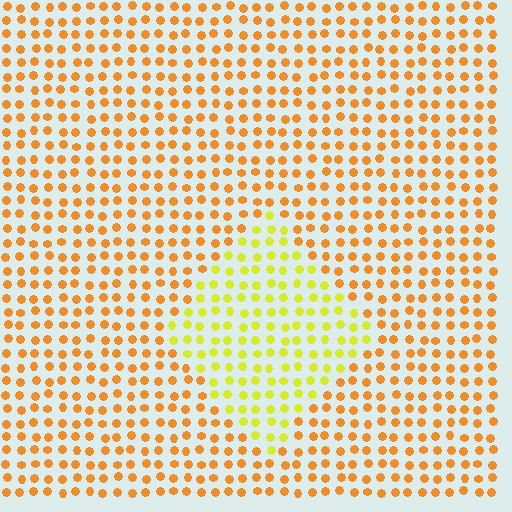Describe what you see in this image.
The image is filled with small orange elements in a uniform arrangement. A diamond-shaped region is visible where the elements are tinted to a slightly different hue, forming a subtle color boundary.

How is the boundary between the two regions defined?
The boundary is defined purely by a slight shift in hue (about 37 degrees). Spacing, size, and orientation are identical on both sides.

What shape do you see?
I see a diamond.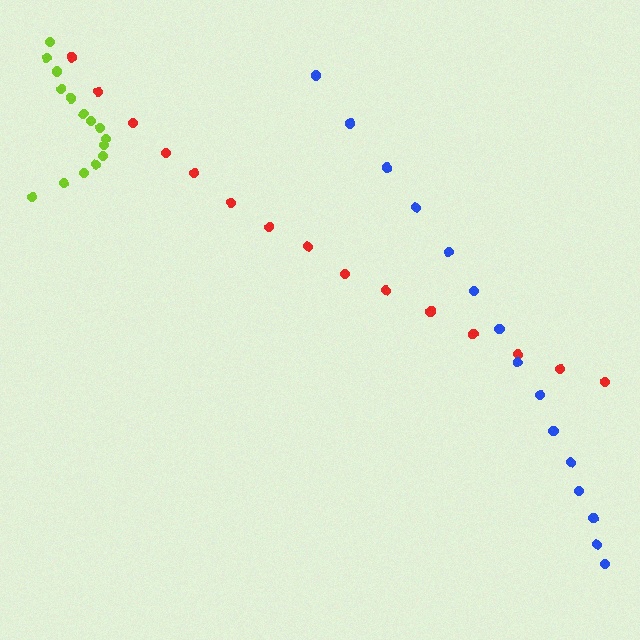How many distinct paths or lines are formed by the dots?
There are 3 distinct paths.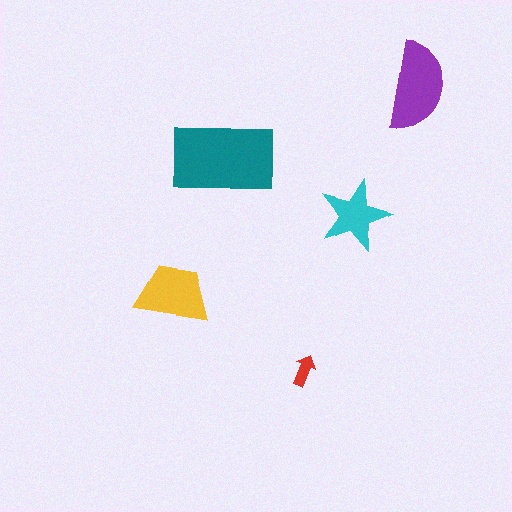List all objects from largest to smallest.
The teal rectangle, the purple semicircle, the yellow trapezoid, the cyan star, the red arrow.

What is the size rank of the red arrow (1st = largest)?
5th.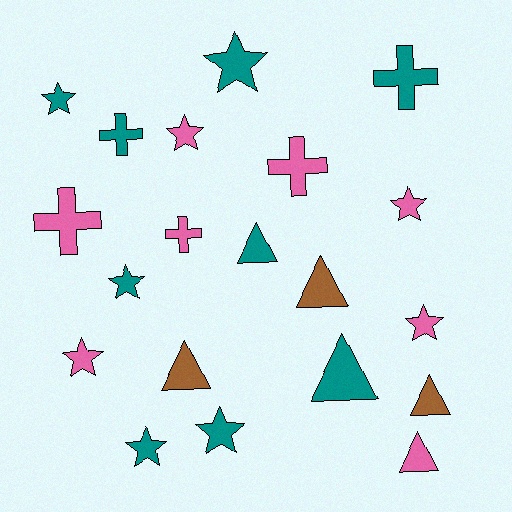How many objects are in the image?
There are 20 objects.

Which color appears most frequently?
Teal, with 9 objects.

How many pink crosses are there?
There are 3 pink crosses.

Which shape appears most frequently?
Star, with 9 objects.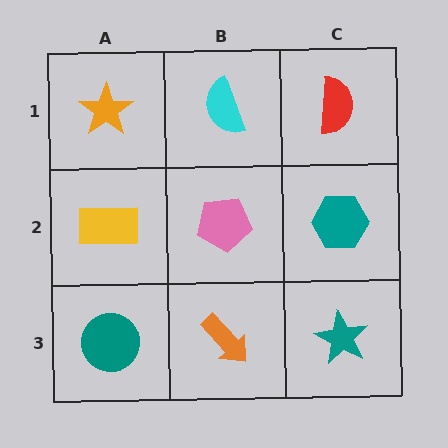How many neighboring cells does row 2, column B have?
4.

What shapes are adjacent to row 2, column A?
An orange star (row 1, column A), a teal circle (row 3, column A), a pink pentagon (row 2, column B).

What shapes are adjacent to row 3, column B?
A pink pentagon (row 2, column B), a teal circle (row 3, column A), a teal star (row 3, column C).